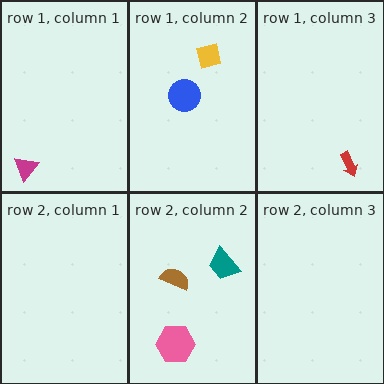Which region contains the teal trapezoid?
The row 2, column 2 region.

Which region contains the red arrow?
The row 1, column 3 region.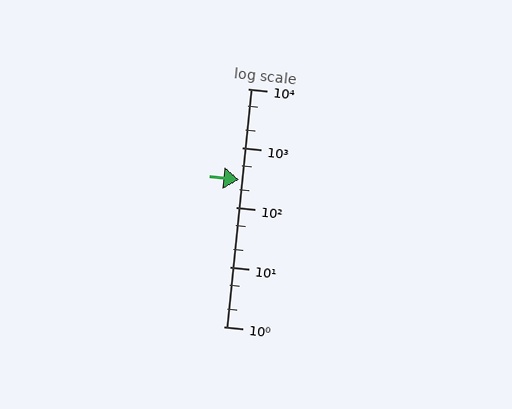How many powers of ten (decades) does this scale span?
The scale spans 4 decades, from 1 to 10000.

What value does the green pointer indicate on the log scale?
The pointer indicates approximately 290.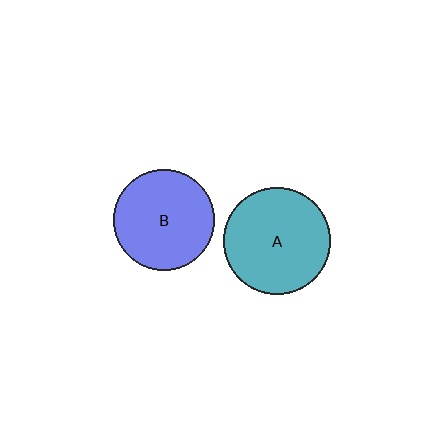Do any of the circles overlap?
No, none of the circles overlap.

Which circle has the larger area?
Circle A (teal).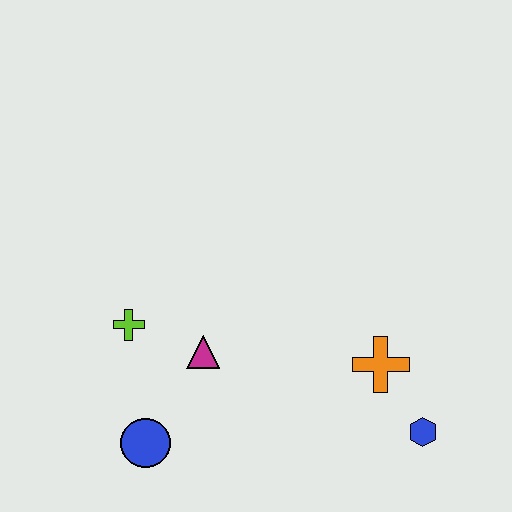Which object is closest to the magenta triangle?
The lime cross is closest to the magenta triangle.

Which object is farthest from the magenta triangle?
The blue hexagon is farthest from the magenta triangle.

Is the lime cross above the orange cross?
Yes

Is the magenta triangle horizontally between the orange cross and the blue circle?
Yes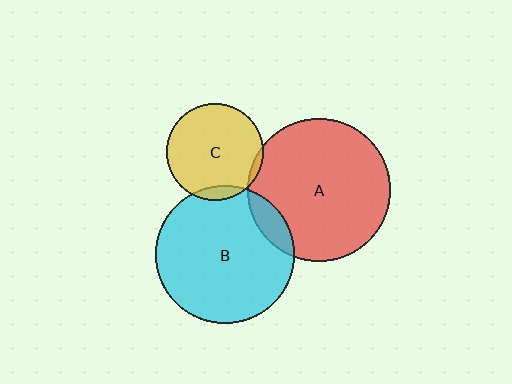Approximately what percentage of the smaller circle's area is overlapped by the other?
Approximately 10%.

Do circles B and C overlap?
Yes.